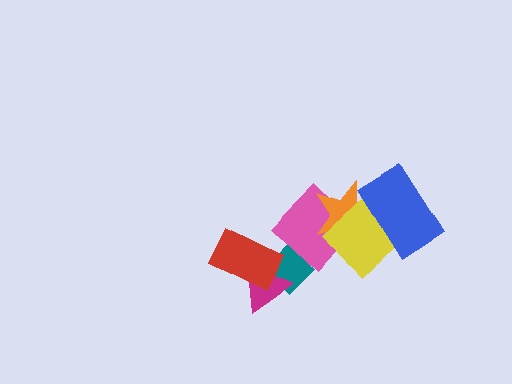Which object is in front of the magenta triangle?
The red rectangle is in front of the magenta triangle.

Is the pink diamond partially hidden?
Yes, it is partially covered by another shape.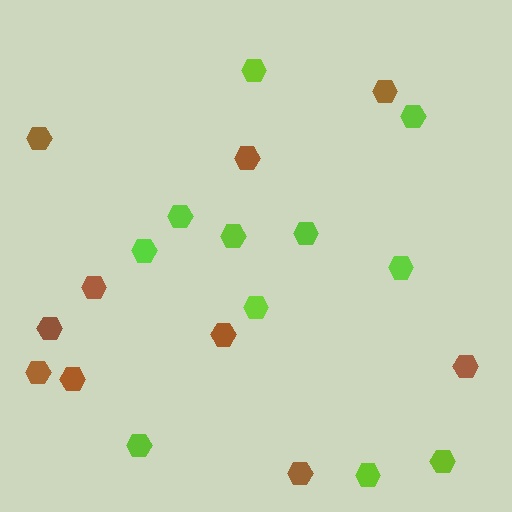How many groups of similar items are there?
There are 2 groups: one group of lime hexagons (11) and one group of brown hexagons (10).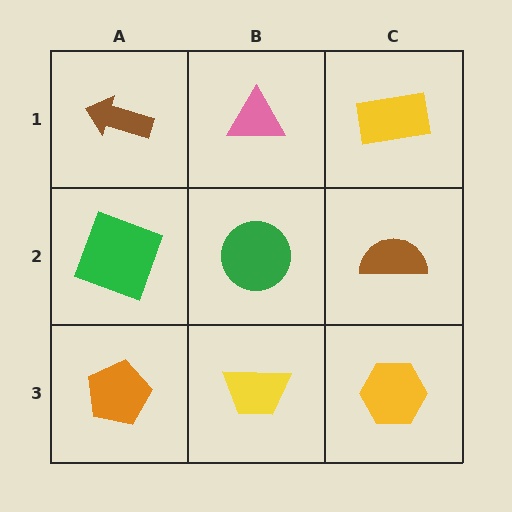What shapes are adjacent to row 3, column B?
A green circle (row 2, column B), an orange pentagon (row 3, column A), a yellow hexagon (row 3, column C).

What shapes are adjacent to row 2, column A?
A brown arrow (row 1, column A), an orange pentagon (row 3, column A), a green circle (row 2, column B).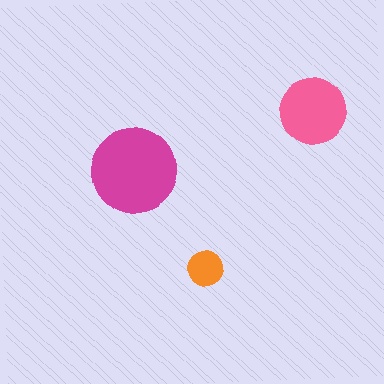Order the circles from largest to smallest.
the magenta one, the pink one, the orange one.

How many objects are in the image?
There are 3 objects in the image.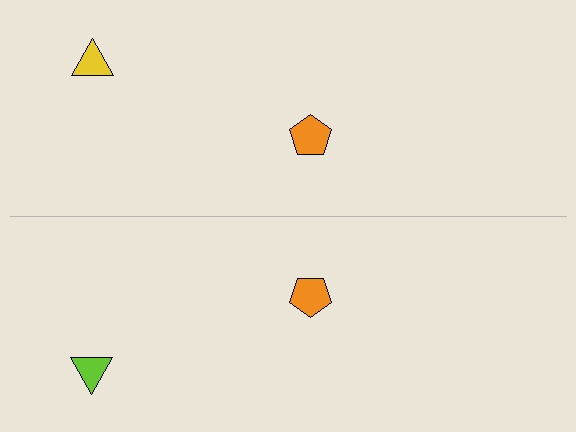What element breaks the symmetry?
The lime triangle on the bottom side breaks the symmetry — its mirror counterpart is yellow.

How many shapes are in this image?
There are 4 shapes in this image.